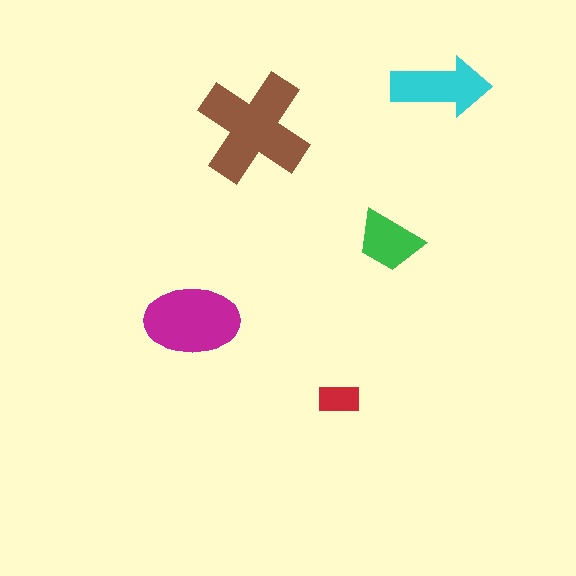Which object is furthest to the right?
The cyan arrow is rightmost.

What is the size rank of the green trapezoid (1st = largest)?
4th.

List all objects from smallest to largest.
The red rectangle, the green trapezoid, the cyan arrow, the magenta ellipse, the brown cross.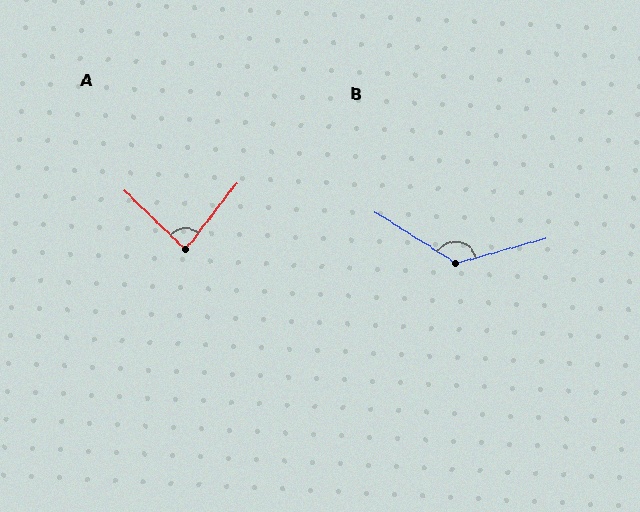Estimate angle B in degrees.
Approximately 132 degrees.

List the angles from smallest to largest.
A (84°), B (132°).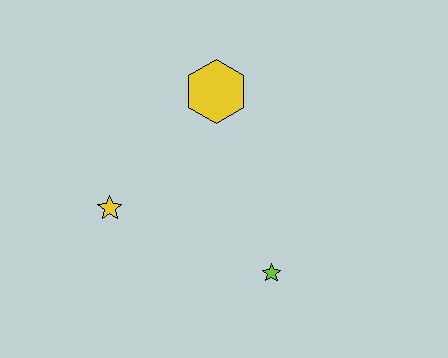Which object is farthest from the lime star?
The yellow hexagon is farthest from the lime star.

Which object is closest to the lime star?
The yellow star is closest to the lime star.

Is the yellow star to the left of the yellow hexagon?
Yes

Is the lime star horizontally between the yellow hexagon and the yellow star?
No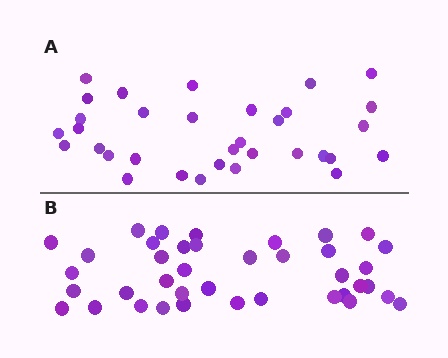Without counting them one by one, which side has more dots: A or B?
Region B (the bottom region) has more dots.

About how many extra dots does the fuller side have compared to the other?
Region B has about 6 more dots than region A.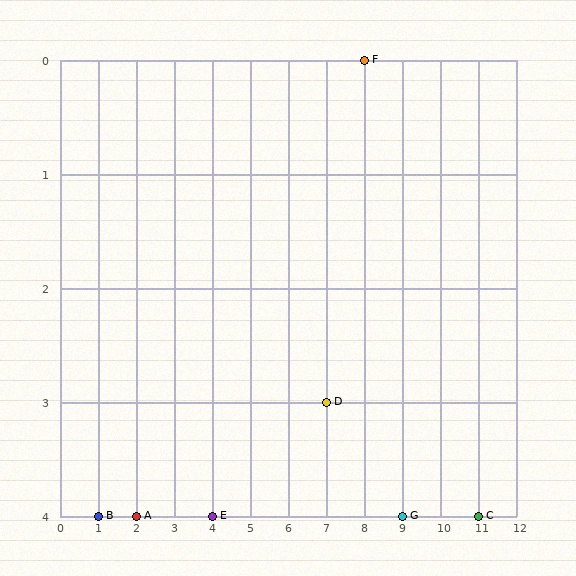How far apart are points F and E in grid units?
Points F and E are 4 columns and 4 rows apart (about 5.7 grid units diagonally).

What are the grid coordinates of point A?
Point A is at grid coordinates (2, 4).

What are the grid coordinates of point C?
Point C is at grid coordinates (11, 4).